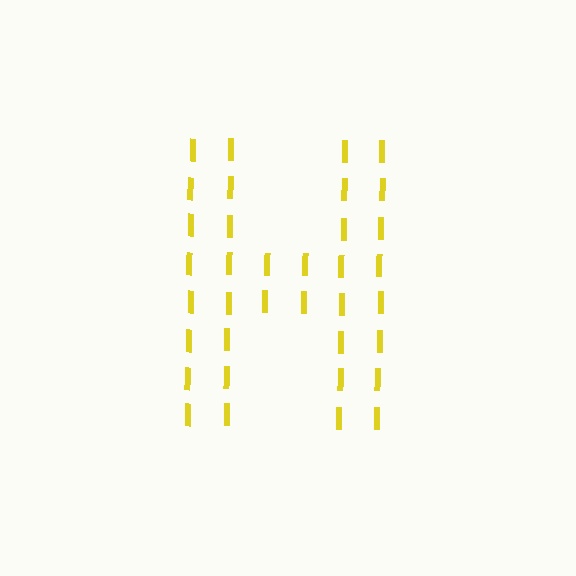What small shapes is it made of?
It is made of small letter I's.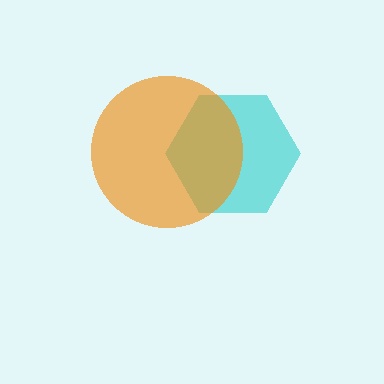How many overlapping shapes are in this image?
There are 2 overlapping shapes in the image.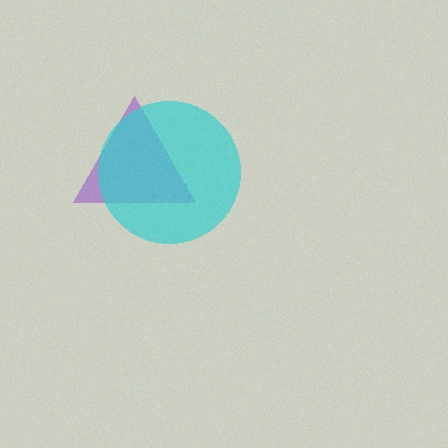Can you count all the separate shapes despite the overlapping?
Yes, there are 2 separate shapes.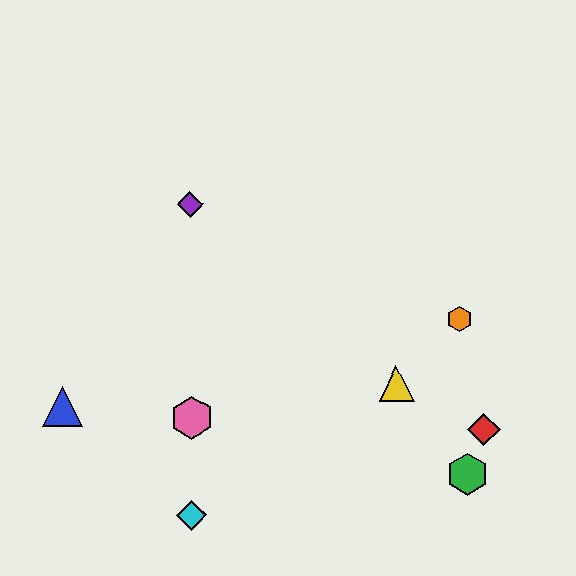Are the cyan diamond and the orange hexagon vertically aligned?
No, the cyan diamond is at x≈192 and the orange hexagon is at x≈460.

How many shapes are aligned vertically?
3 shapes (the purple diamond, the cyan diamond, the pink hexagon) are aligned vertically.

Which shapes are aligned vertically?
The purple diamond, the cyan diamond, the pink hexagon are aligned vertically.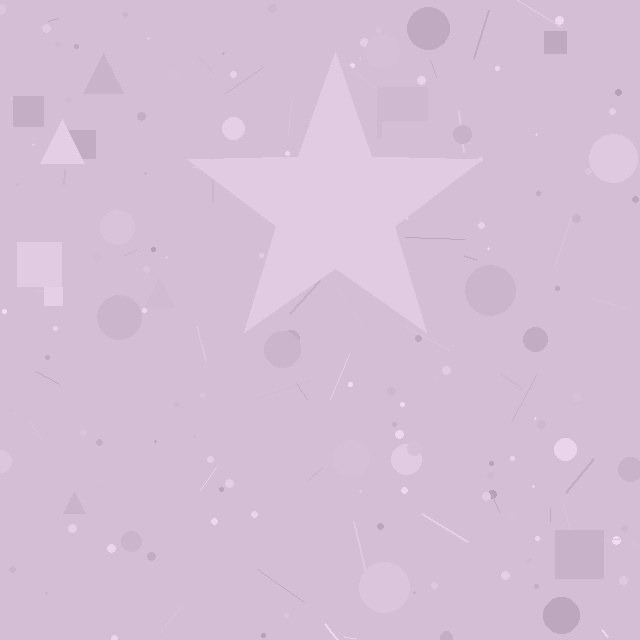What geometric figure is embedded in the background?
A star is embedded in the background.